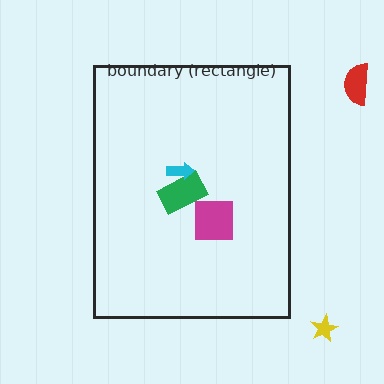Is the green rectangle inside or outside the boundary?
Inside.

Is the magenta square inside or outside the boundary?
Inside.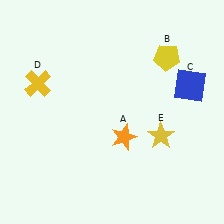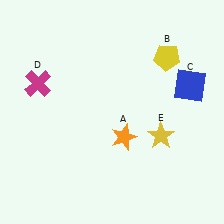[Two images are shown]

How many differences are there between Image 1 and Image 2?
There is 1 difference between the two images.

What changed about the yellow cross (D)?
In Image 1, D is yellow. In Image 2, it changed to magenta.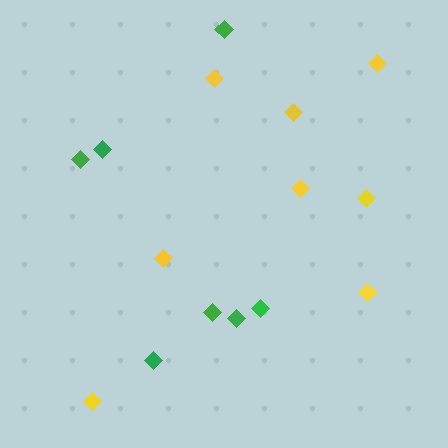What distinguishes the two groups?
There are 2 groups: one group of yellow diamonds (8) and one group of green diamonds (7).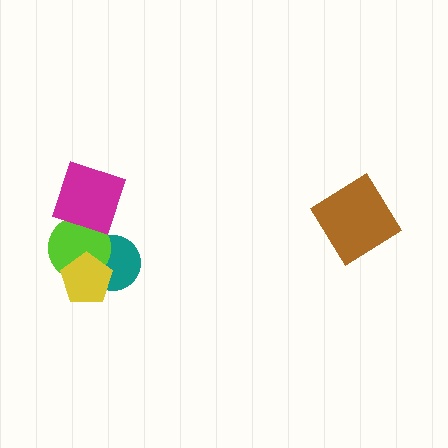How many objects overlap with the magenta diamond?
1 object overlaps with the magenta diamond.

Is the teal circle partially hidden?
Yes, it is partially covered by another shape.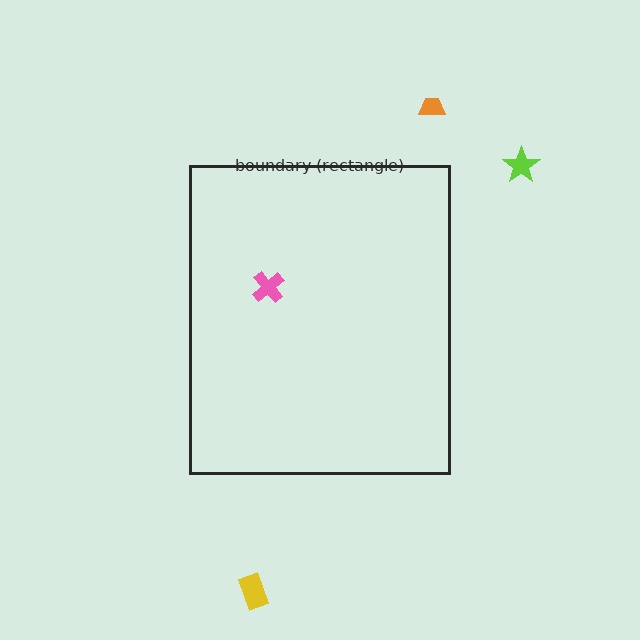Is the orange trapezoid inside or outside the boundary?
Outside.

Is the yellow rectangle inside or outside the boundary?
Outside.